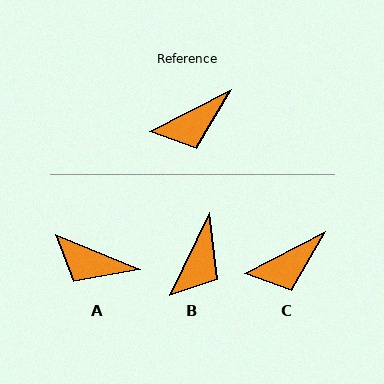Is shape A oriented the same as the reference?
No, it is off by about 50 degrees.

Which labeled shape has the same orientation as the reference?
C.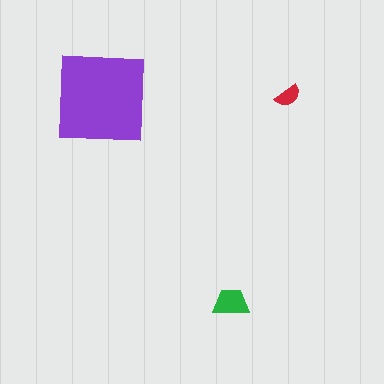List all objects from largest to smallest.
The purple square, the green trapezoid, the red semicircle.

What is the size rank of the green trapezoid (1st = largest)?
2nd.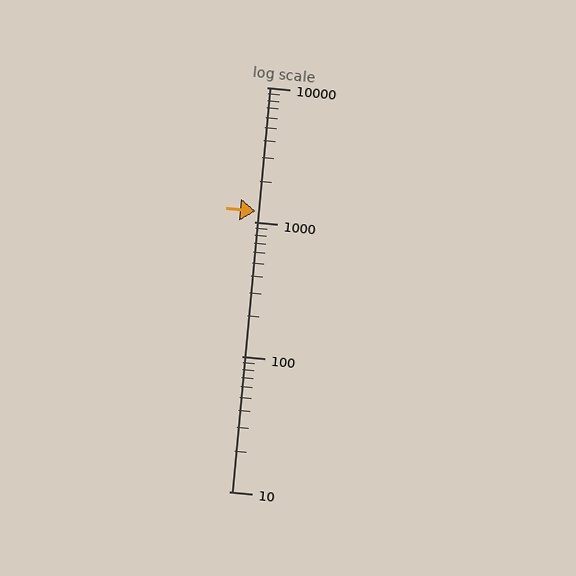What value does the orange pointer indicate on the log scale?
The pointer indicates approximately 1200.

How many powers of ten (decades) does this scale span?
The scale spans 3 decades, from 10 to 10000.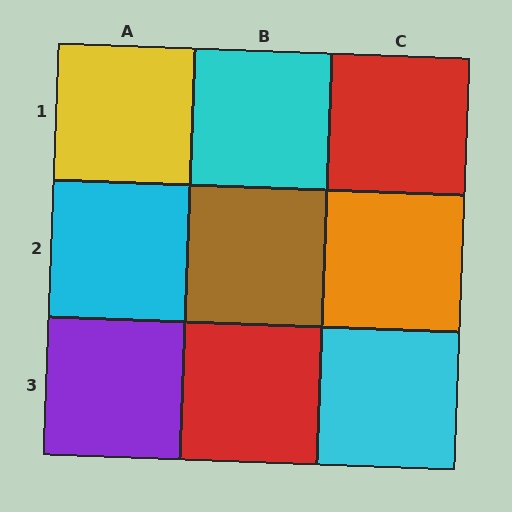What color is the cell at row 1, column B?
Cyan.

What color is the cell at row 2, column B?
Brown.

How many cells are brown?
1 cell is brown.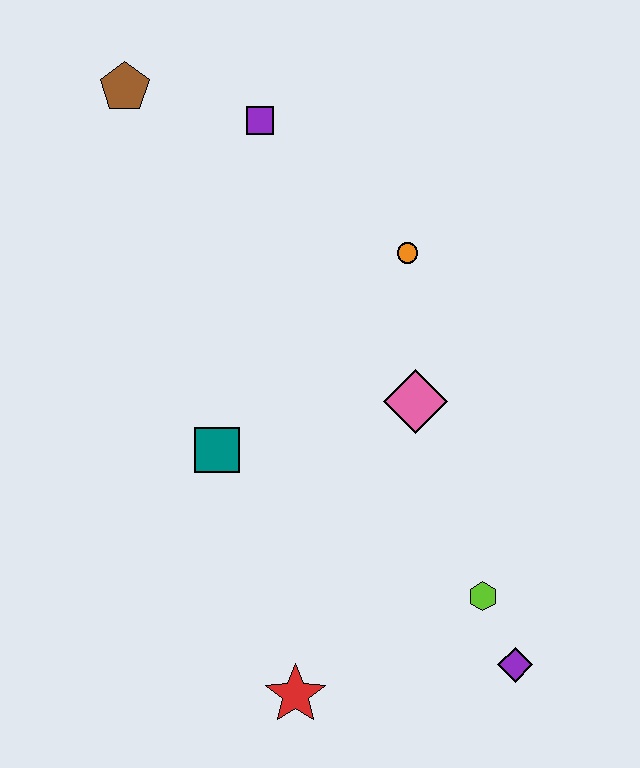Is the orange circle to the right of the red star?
Yes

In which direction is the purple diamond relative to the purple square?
The purple diamond is below the purple square.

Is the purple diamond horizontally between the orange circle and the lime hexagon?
No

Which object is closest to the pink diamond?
The orange circle is closest to the pink diamond.